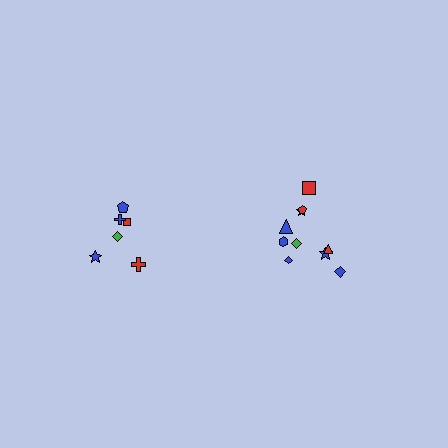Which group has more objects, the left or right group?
The right group.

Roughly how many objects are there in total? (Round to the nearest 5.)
Roughly 15 objects in total.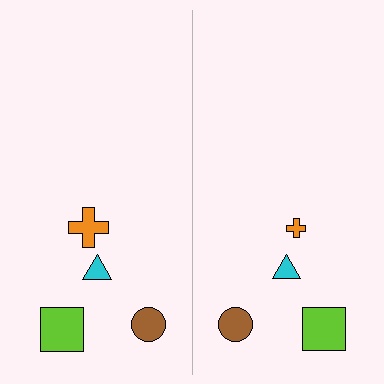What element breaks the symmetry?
The orange cross on the right side has a different size than its mirror counterpart.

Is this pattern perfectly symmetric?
No, the pattern is not perfectly symmetric. The orange cross on the right side has a different size than its mirror counterpart.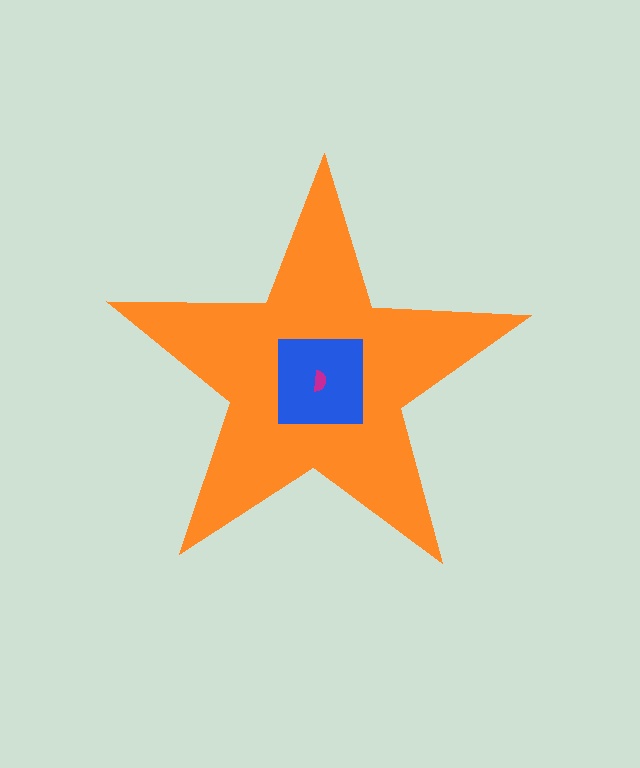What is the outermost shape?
The orange star.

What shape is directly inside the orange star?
The blue square.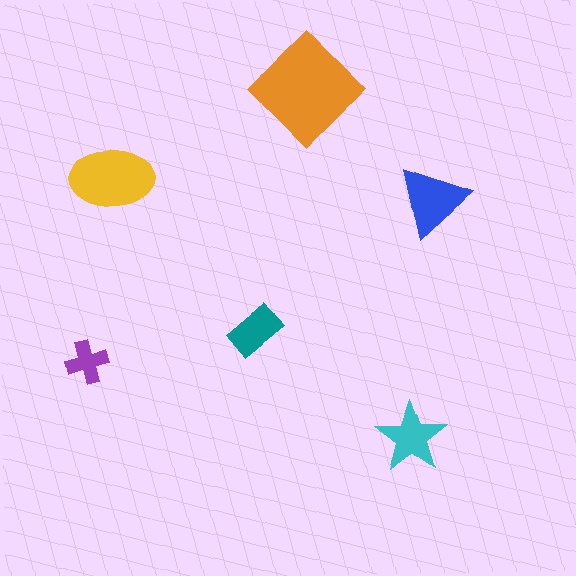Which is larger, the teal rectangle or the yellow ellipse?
The yellow ellipse.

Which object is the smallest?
The purple cross.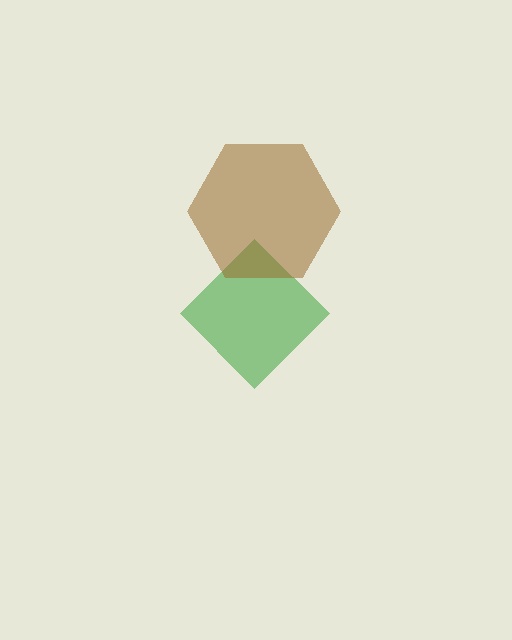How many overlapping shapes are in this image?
There are 2 overlapping shapes in the image.